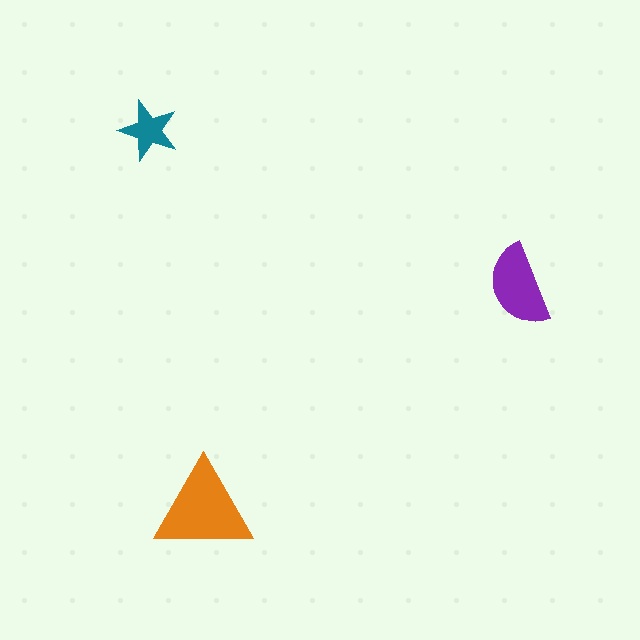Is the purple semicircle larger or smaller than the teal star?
Larger.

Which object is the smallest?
The teal star.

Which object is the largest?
The orange triangle.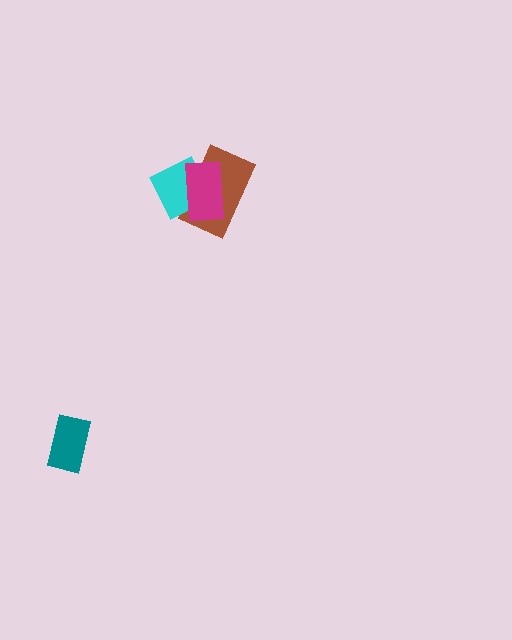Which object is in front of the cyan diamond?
The magenta rectangle is in front of the cyan diamond.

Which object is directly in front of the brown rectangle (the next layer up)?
The cyan diamond is directly in front of the brown rectangle.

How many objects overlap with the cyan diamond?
2 objects overlap with the cyan diamond.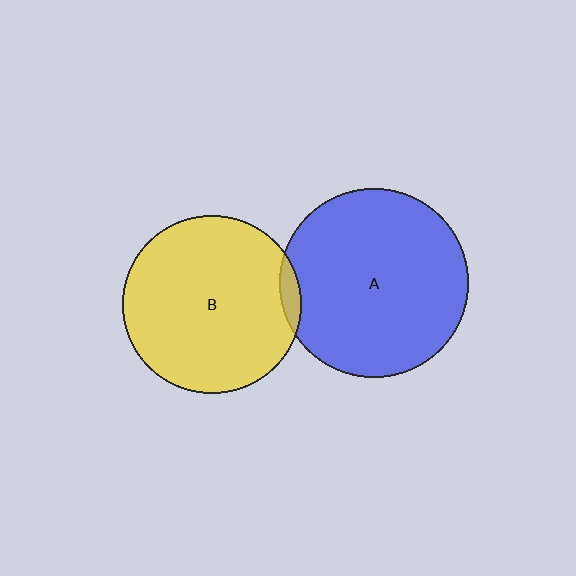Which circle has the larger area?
Circle A (blue).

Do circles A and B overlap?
Yes.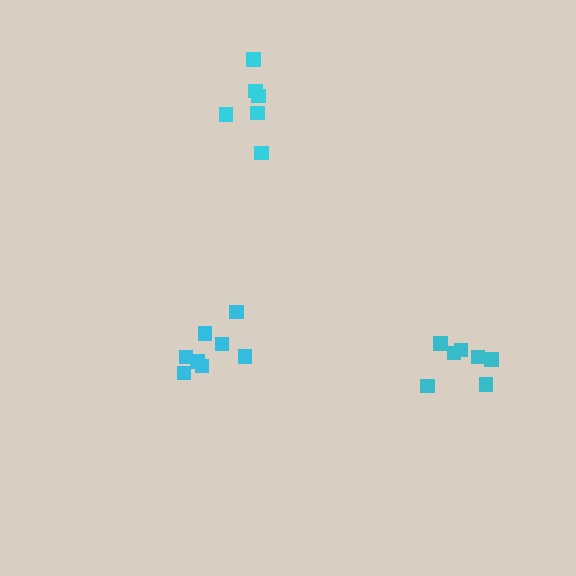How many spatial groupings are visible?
There are 3 spatial groupings.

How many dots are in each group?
Group 1: 8 dots, Group 2: 6 dots, Group 3: 7 dots (21 total).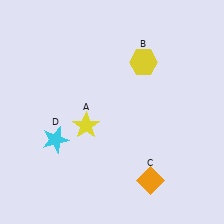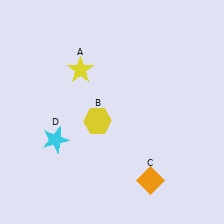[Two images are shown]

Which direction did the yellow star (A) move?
The yellow star (A) moved up.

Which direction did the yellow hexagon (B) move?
The yellow hexagon (B) moved down.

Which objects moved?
The objects that moved are: the yellow star (A), the yellow hexagon (B).